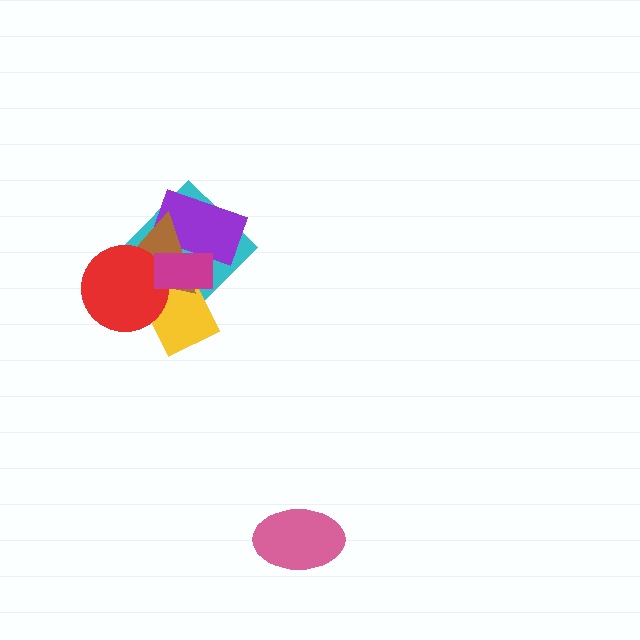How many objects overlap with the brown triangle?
5 objects overlap with the brown triangle.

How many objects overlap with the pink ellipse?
0 objects overlap with the pink ellipse.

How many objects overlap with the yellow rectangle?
5 objects overlap with the yellow rectangle.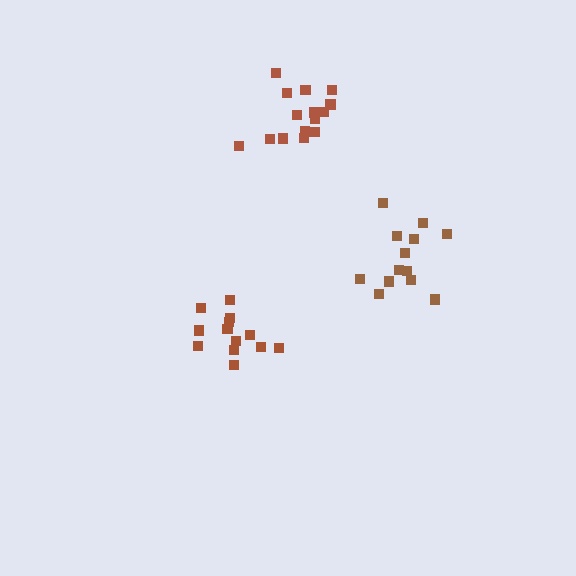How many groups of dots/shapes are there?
There are 3 groups.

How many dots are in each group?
Group 1: 13 dots, Group 2: 13 dots, Group 3: 15 dots (41 total).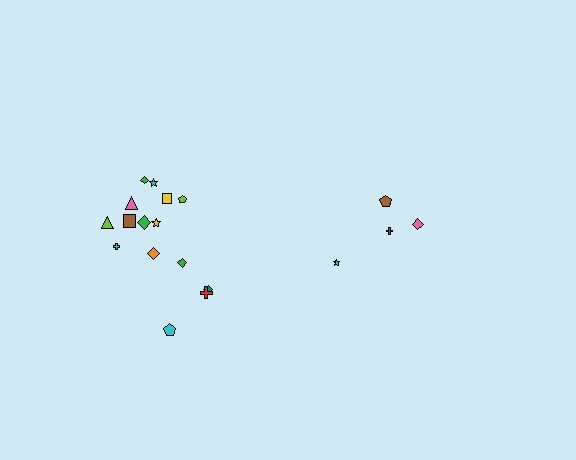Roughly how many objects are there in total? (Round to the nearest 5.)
Roughly 20 objects in total.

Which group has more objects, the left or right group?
The left group.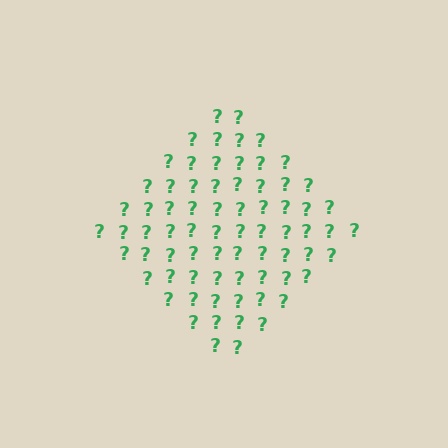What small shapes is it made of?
It is made of small question marks.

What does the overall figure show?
The overall figure shows a diamond.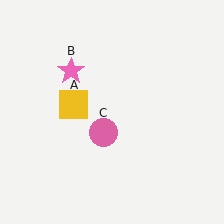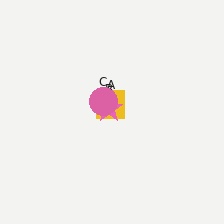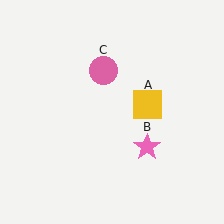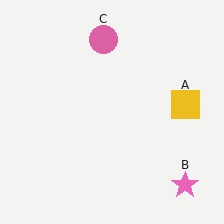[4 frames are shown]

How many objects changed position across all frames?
3 objects changed position: yellow square (object A), pink star (object B), pink circle (object C).